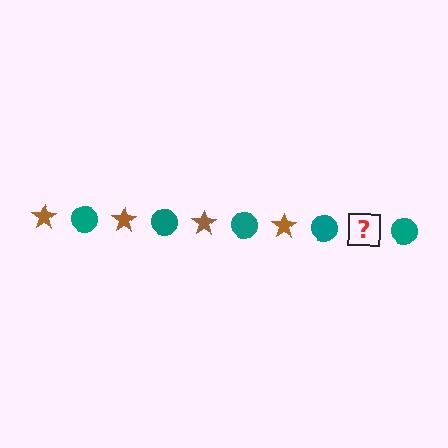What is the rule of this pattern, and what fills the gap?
The rule is that the pattern alternates between brown star and teal circle. The gap should be filled with a brown star.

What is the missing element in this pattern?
The missing element is a brown star.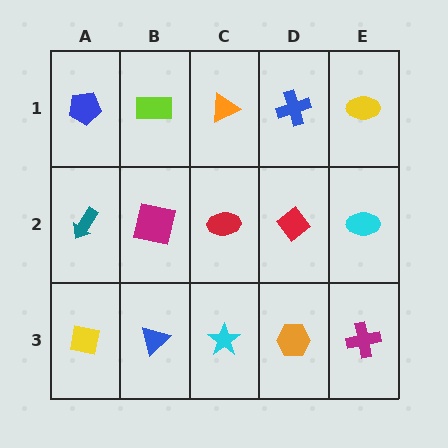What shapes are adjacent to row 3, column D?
A red diamond (row 2, column D), a cyan star (row 3, column C), a magenta cross (row 3, column E).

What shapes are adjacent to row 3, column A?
A teal arrow (row 2, column A), a blue triangle (row 3, column B).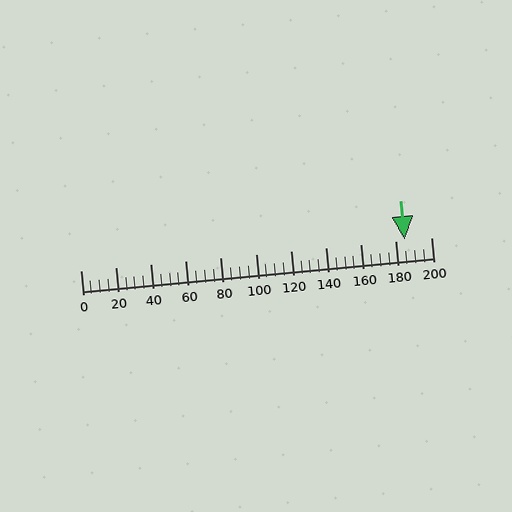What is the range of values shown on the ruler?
The ruler shows values from 0 to 200.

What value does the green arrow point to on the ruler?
The green arrow points to approximately 185.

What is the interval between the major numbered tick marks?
The major tick marks are spaced 20 units apart.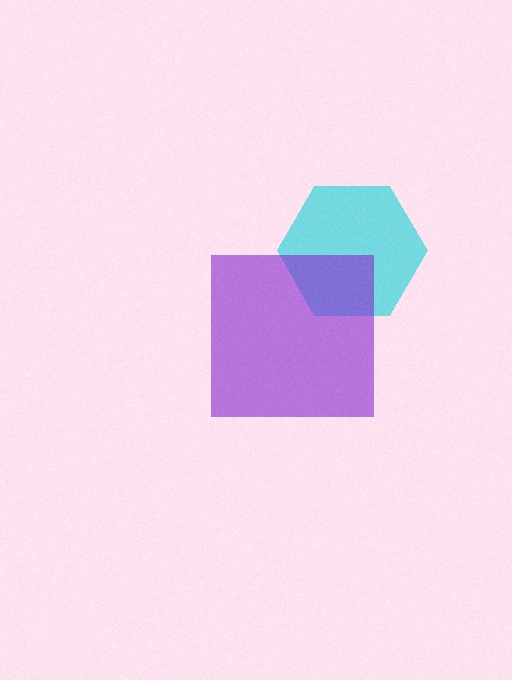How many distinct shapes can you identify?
There are 2 distinct shapes: a cyan hexagon, a purple square.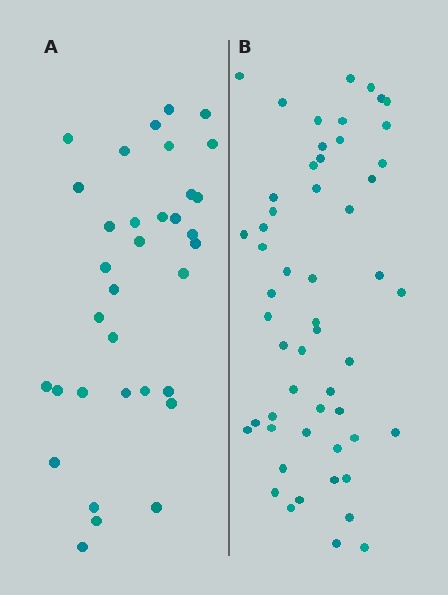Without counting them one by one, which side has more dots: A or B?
Region B (the right region) has more dots.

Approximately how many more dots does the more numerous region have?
Region B has approximately 20 more dots than region A.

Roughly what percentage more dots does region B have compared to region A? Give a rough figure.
About 60% more.